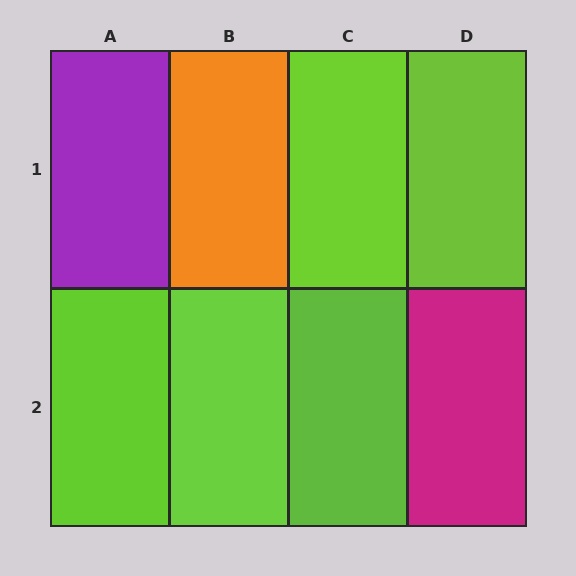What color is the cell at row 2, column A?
Lime.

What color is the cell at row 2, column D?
Magenta.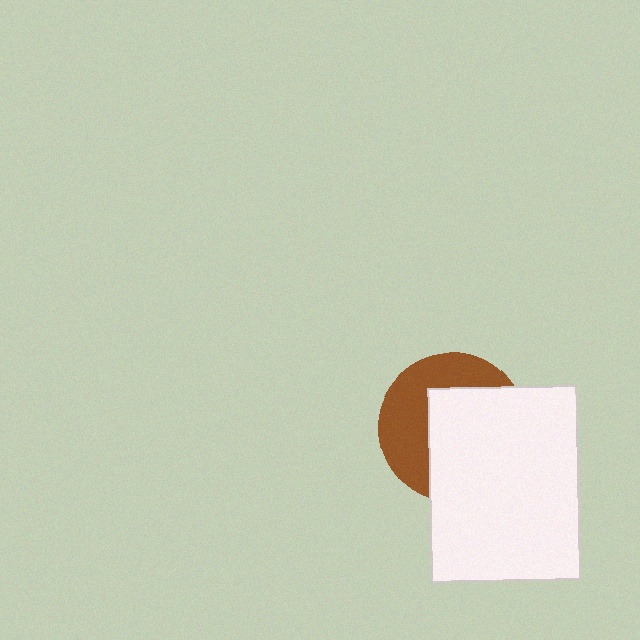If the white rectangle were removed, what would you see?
You would see the complete brown circle.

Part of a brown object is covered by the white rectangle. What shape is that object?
It is a circle.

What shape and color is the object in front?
The object in front is a white rectangle.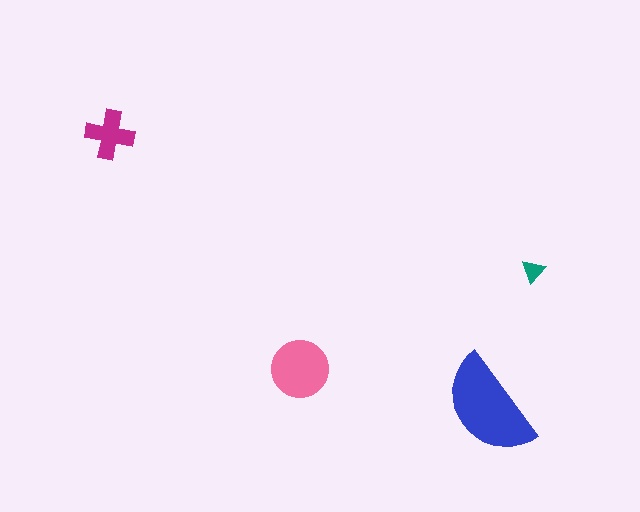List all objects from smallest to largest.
The teal triangle, the magenta cross, the pink circle, the blue semicircle.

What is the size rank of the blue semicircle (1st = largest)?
1st.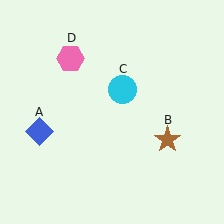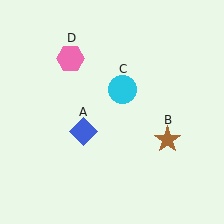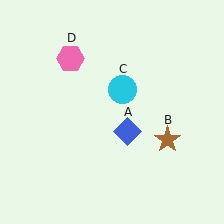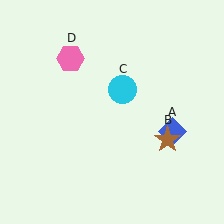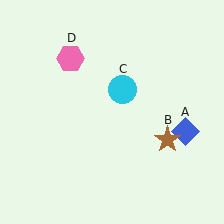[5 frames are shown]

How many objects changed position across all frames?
1 object changed position: blue diamond (object A).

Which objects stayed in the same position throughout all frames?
Brown star (object B) and cyan circle (object C) and pink hexagon (object D) remained stationary.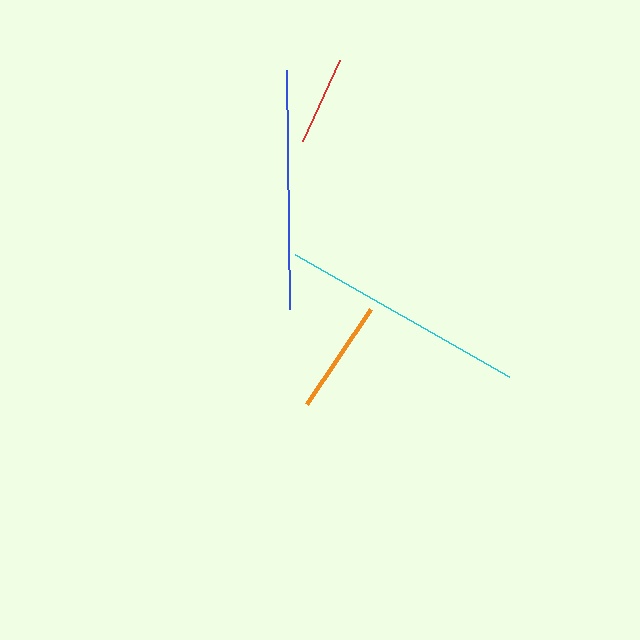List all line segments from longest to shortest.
From longest to shortest: cyan, blue, orange, red.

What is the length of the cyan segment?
The cyan segment is approximately 246 pixels long.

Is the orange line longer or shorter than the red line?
The orange line is longer than the red line.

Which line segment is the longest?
The cyan line is the longest at approximately 246 pixels.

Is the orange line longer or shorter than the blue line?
The blue line is longer than the orange line.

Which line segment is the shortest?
The red line is the shortest at approximately 89 pixels.